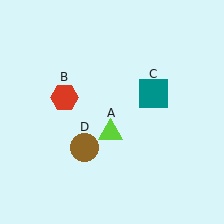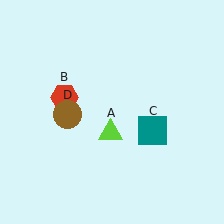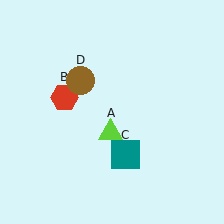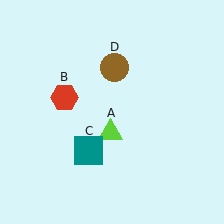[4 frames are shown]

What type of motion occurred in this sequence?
The teal square (object C), brown circle (object D) rotated clockwise around the center of the scene.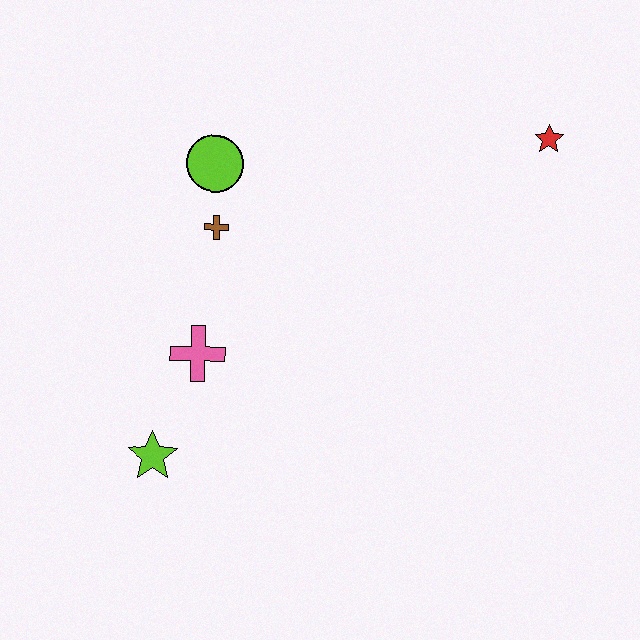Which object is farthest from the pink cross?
The red star is farthest from the pink cross.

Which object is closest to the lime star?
The pink cross is closest to the lime star.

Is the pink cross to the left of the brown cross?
Yes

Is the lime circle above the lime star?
Yes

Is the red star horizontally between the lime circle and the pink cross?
No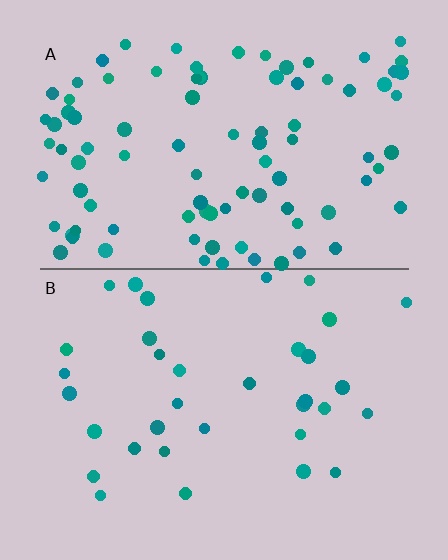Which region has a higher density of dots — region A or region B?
A (the top).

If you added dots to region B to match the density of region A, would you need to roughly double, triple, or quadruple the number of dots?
Approximately triple.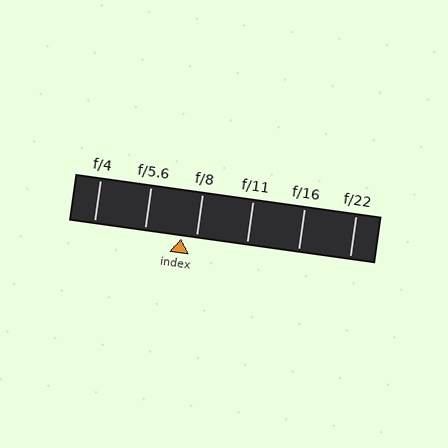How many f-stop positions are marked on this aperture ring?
There are 6 f-stop positions marked.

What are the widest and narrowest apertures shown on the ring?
The widest aperture shown is f/4 and the narrowest is f/22.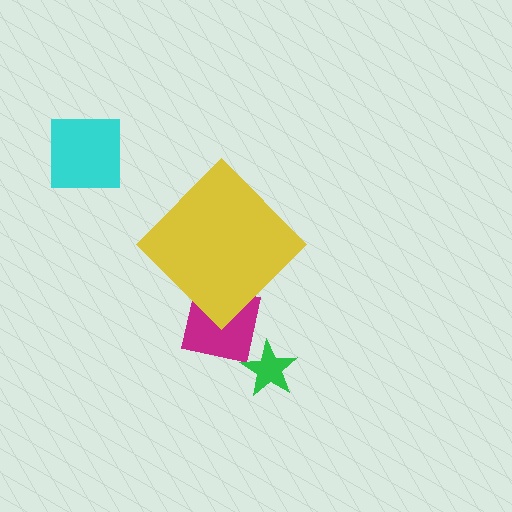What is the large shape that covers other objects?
A yellow diamond.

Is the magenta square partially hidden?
Yes, the magenta square is partially hidden behind the yellow diamond.